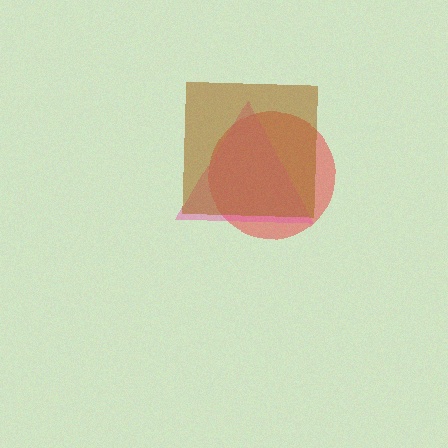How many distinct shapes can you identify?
There are 3 distinct shapes: a red circle, a pink triangle, a brown square.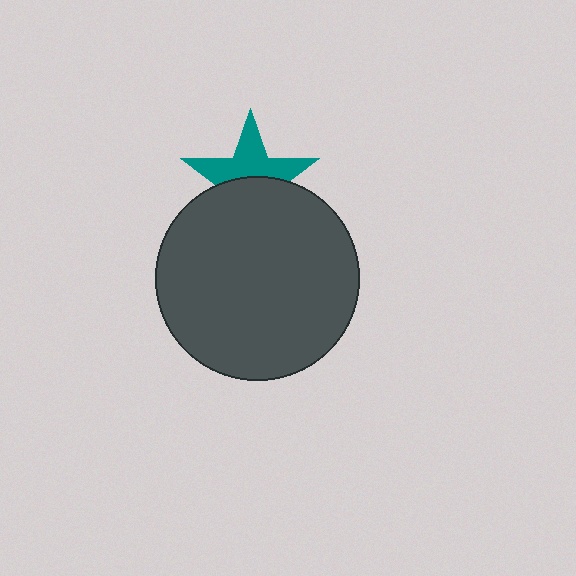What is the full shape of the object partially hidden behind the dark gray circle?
The partially hidden object is a teal star.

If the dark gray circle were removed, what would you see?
You would see the complete teal star.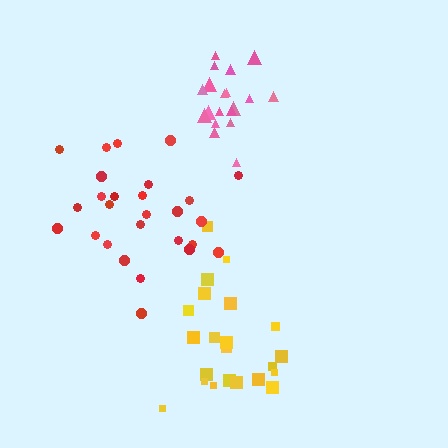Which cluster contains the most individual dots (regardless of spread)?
Red (27).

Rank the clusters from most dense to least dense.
pink, yellow, red.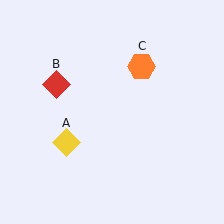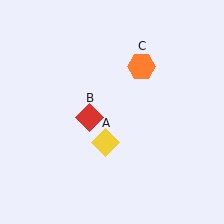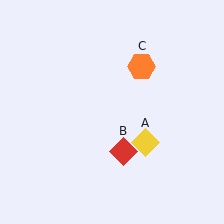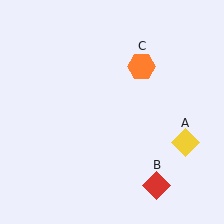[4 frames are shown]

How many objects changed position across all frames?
2 objects changed position: yellow diamond (object A), red diamond (object B).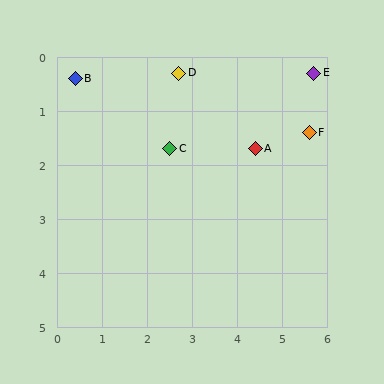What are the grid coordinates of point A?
Point A is at approximately (4.4, 1.7).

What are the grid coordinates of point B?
Point B is at approximately (0.4, 0.4).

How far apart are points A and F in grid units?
Points A and F are about 1.2 grid units apart.